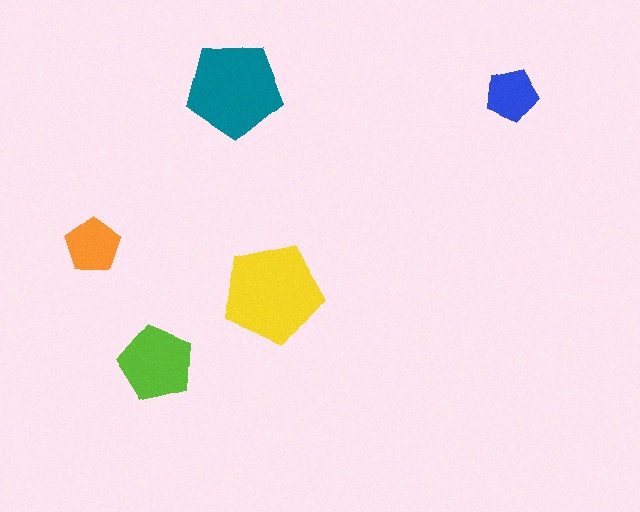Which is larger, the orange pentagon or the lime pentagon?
The lime one.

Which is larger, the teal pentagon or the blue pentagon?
The teal one.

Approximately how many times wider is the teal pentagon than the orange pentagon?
About 2 times wider.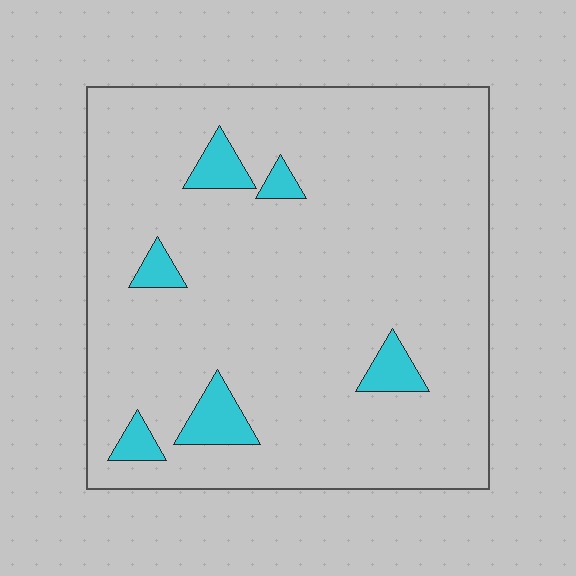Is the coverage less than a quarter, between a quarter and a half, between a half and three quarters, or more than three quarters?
Less than a quarter.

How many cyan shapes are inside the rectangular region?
6.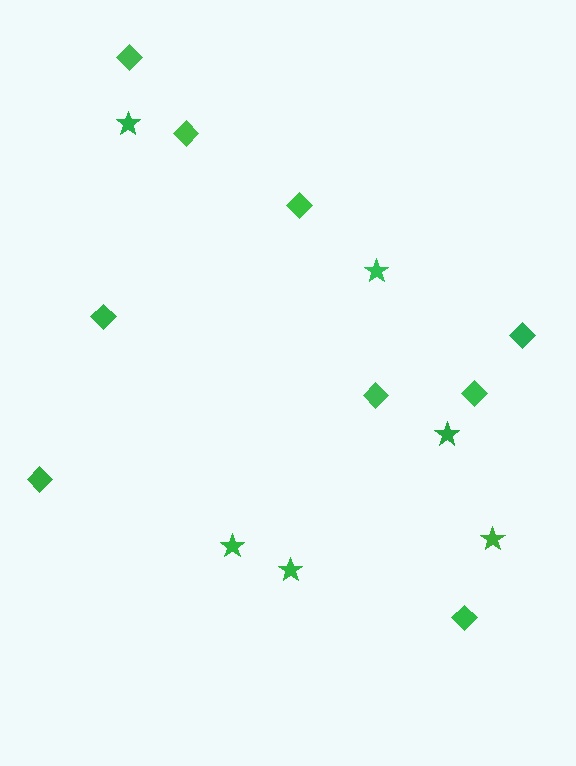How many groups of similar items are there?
There are 2 groups: one group of diamonds (9) and one group of stars (6).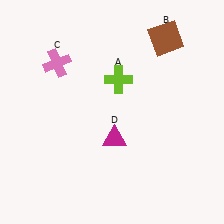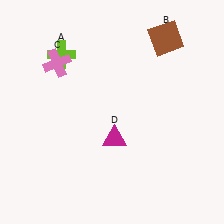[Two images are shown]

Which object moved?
The lime cross (A) moved left.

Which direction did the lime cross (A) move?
The lime cross (A) moved left.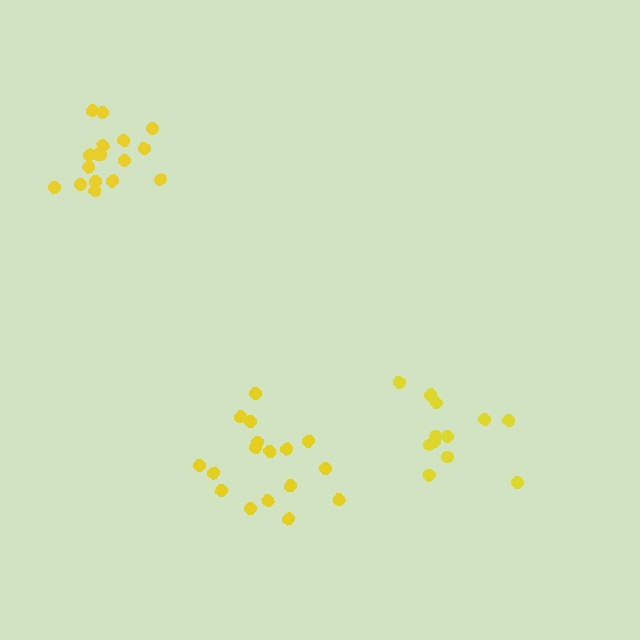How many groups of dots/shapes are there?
There are 3 groups.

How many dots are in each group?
Group 1: 12 dots, Group 2: 17 dots, Group 3: 17 dots (46 total).